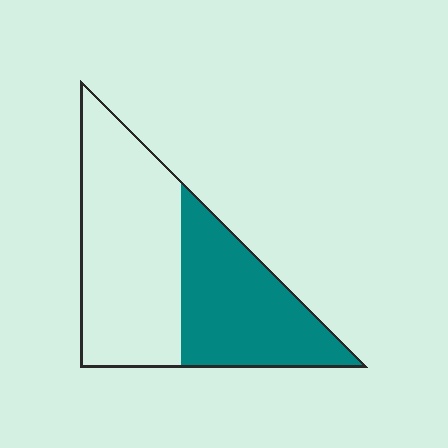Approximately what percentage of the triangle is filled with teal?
Approximately 40%.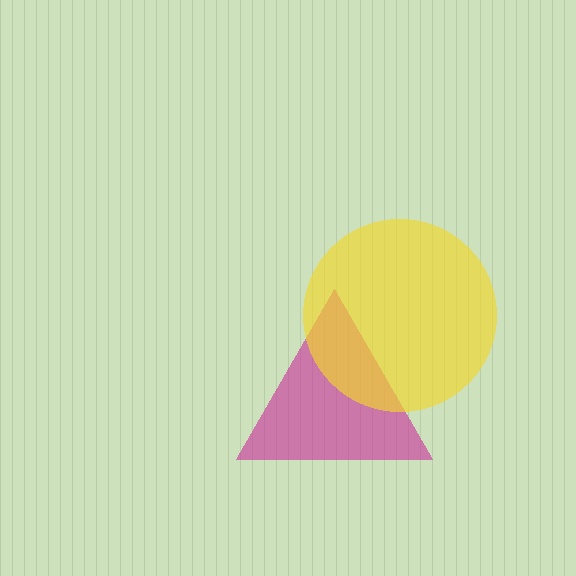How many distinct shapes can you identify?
There are 2 distinct shapes: a magenta triangle, a yellow circle.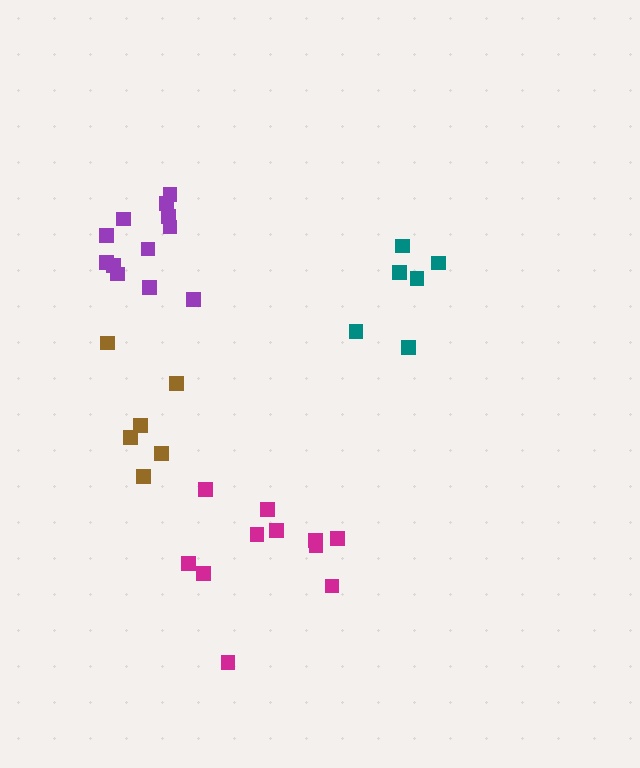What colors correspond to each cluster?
The clusters are colored: teal, magenta, purple, brown.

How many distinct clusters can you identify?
There are 4 distinct clusters.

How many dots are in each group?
Group 1: 6 dots, Group 2: 11 dots, Group 3: 12 dots, Group 4: 6 dots (35 total).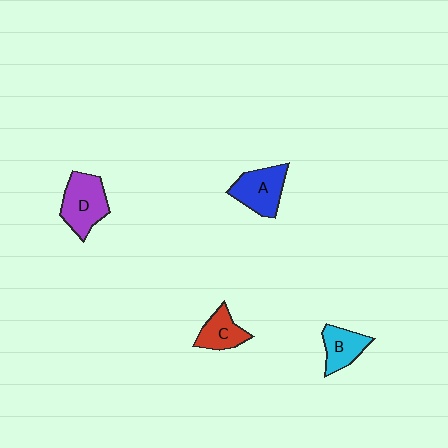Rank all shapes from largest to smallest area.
From largest to smallest: D (purple), A (blue), B (cyan), C (red).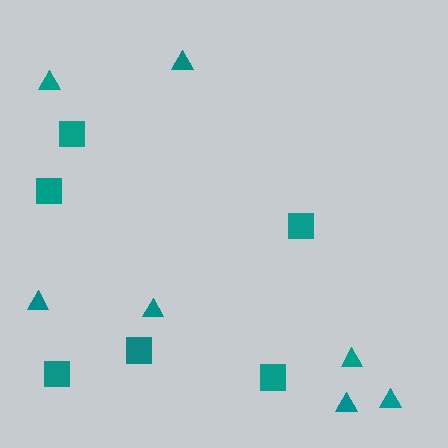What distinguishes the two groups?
There are 2 groups: one group of squares (6) and one group of triangles (7).